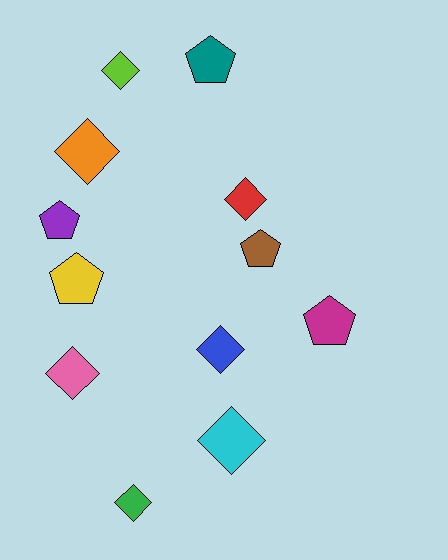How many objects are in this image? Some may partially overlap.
There are 12 objects.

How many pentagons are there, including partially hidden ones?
There are 5 pentagons.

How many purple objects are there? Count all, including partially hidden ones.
There is 1 purple object.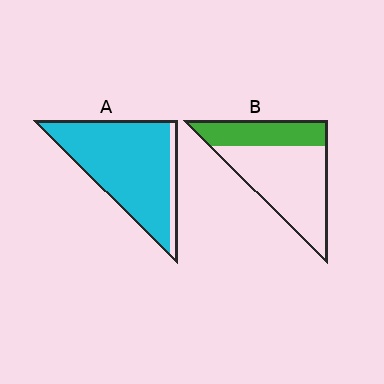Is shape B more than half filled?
No.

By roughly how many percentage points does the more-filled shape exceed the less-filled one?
By roughly 55 percentage points (A over B).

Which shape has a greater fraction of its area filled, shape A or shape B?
Shape A.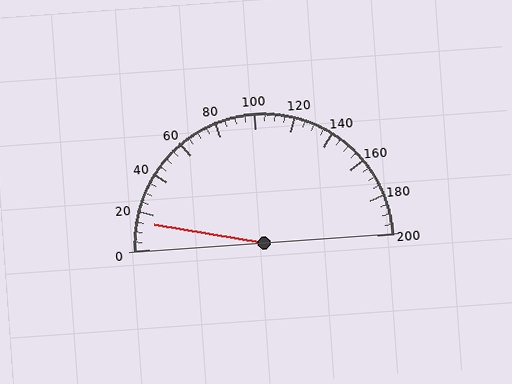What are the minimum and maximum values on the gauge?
The gauge ranges from 0 to 200.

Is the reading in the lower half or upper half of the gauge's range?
The reading is in the lower half of the range (0 to 200).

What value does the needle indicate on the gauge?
The needle indicates approximately 15.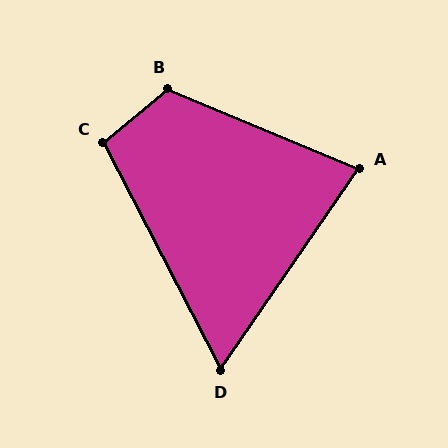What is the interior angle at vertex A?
Approximately 78 degrees (acute).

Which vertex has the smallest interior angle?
D, at approximately 62 degrees.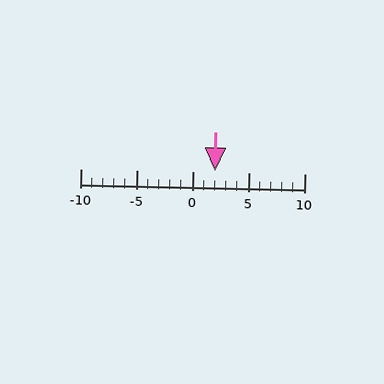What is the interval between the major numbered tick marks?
The major tick marks are spaced 5 units apart.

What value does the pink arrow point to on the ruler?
The pink arrow points to approximately 2.